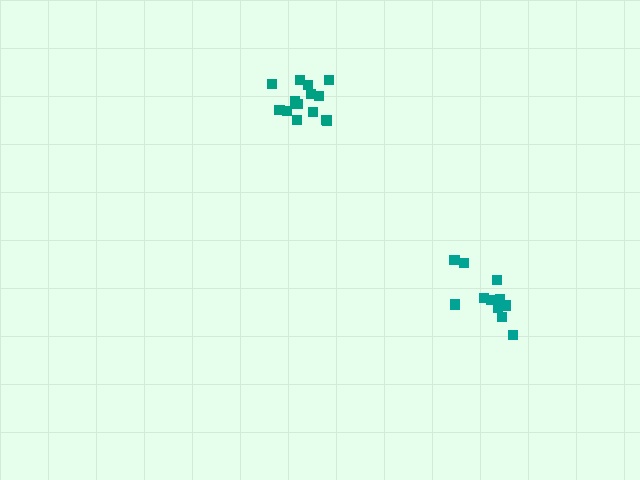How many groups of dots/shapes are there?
There are 2 groups.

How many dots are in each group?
Group 1: 14 dots, Group 2: 11 dots (25 total).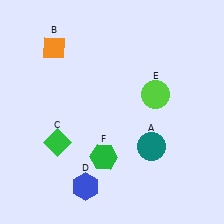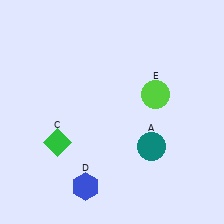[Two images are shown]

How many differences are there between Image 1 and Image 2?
There are 2 differences between the two images.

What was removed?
The orange diamond (B), the green hexagon (F) were removed in Image 2.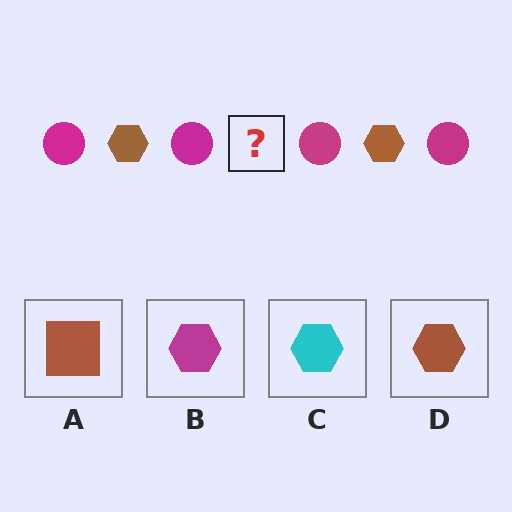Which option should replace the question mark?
Option D.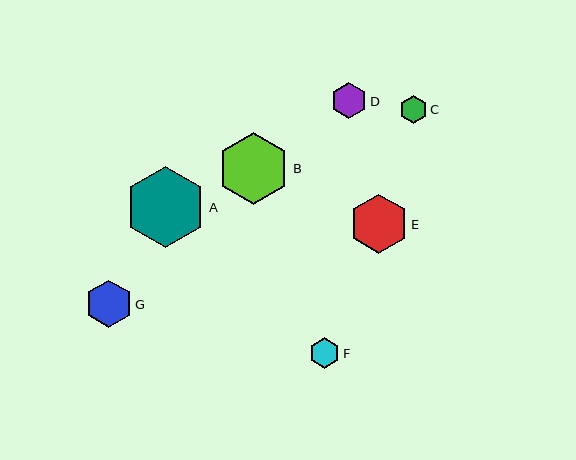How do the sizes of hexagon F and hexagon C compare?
Hexagon F and hexagon C are approximately the same size.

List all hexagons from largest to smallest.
From largest to smallest: A, B, E, G, D, F, C.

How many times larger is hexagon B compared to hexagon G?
Hexagon B is approximately 1.5 times the size of hexagon G.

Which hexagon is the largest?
Hexagon A is the largest with a size of approximately 81 pixels.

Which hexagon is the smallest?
Hexagon C is the smallest with a size of approximately 28 pixels.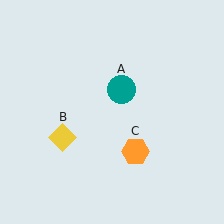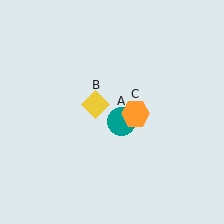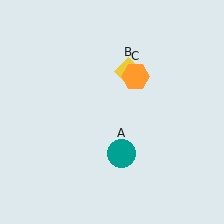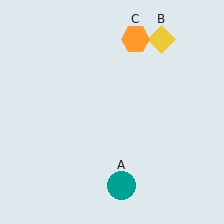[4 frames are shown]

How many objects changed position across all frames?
3 objects changed position: teal circle (object A), yellow diamond (object B), orange hexagon (object C).